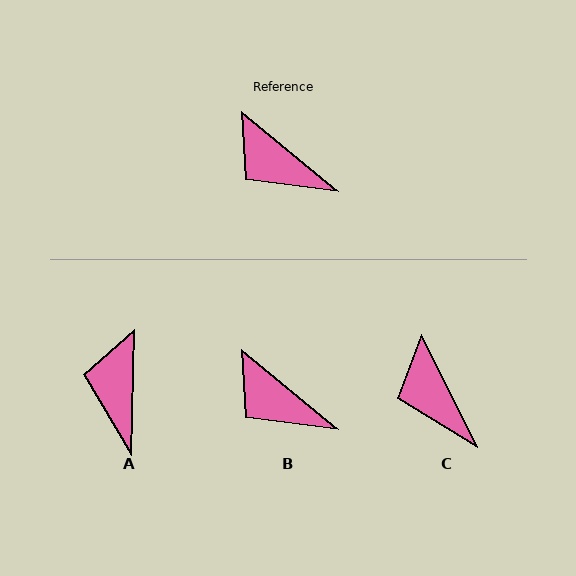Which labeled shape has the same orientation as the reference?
B.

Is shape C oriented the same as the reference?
No, it is off by about 24 degrees.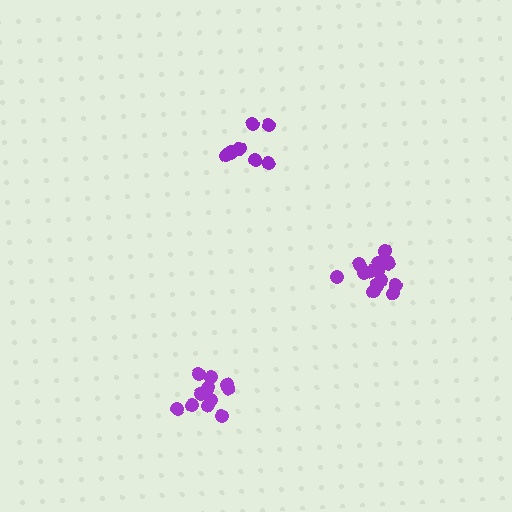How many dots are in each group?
Group 1: 11 dots, Group 2: 7 dots, Group 3: 13 dots (31 total).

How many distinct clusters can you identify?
There are 3 distinct clusters.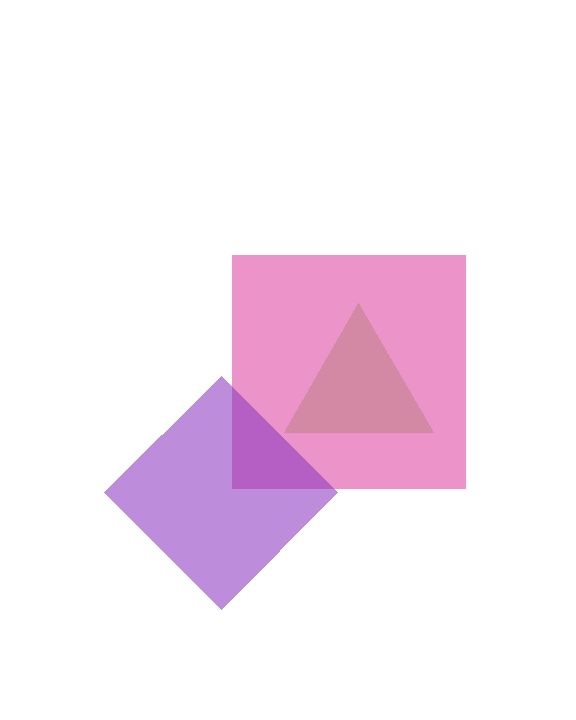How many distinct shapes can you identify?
There are 3 distinct shapes: a lime triangle, a pink square, a purple diamond.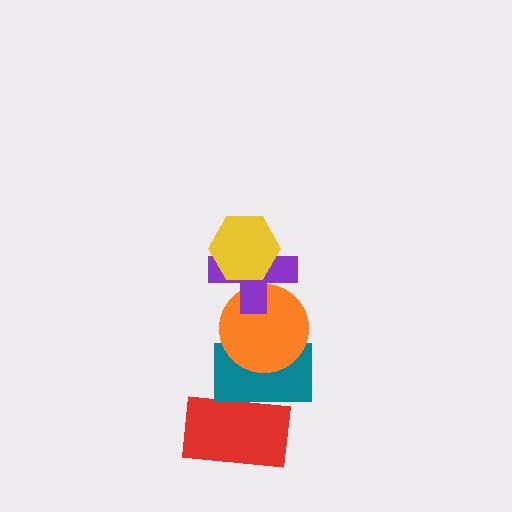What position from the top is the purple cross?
The purple cross is 2nd from the top.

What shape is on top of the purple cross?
The yellow hexagon is on top of the purple cross.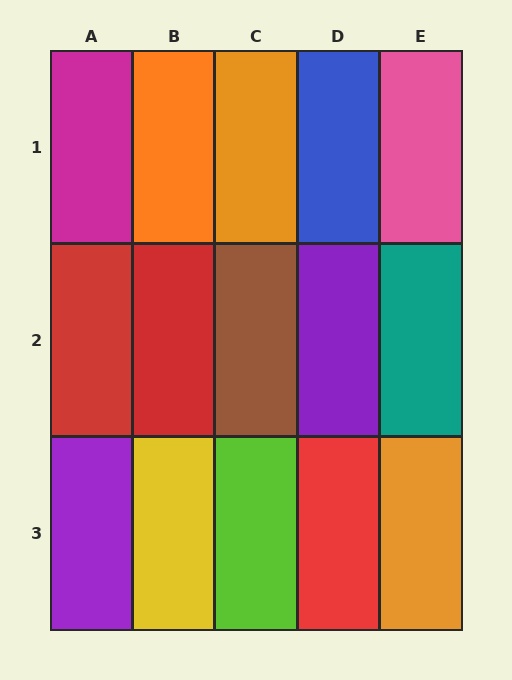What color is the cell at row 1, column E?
Pink.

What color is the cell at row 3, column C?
Lime.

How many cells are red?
3 cells are red.